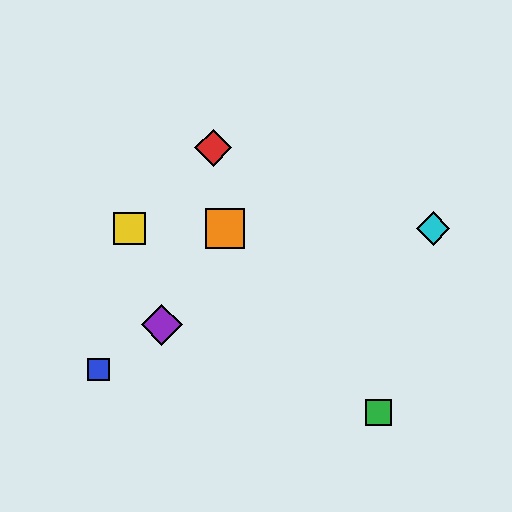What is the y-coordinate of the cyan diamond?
The cyan diamond is at y≈228.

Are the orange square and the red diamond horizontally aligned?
No, the orange square is at y≈228 and the red diamond is at y≈148.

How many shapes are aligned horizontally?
3 shapes (the yellow square, the orange square, the cyan diamond) are aligned horizontally.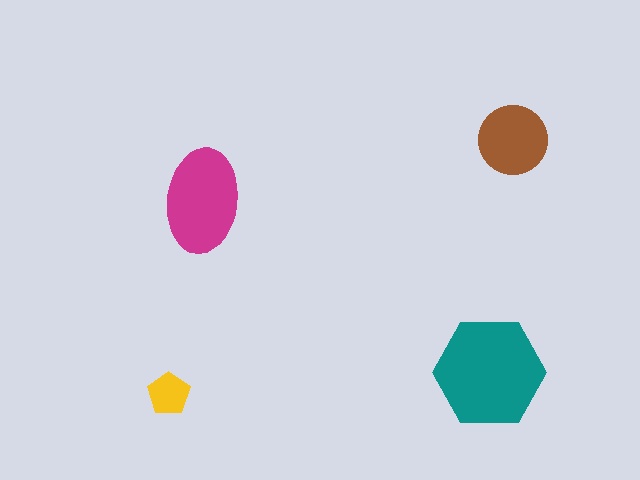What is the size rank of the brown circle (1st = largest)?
3rd.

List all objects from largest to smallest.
The teal hexagon, the magenta ellipse, the brown circle, the yellow pentagon.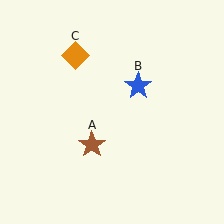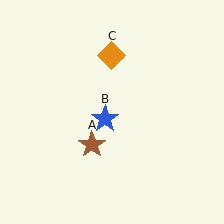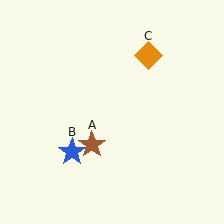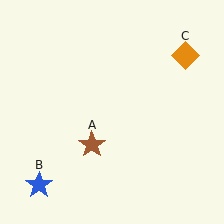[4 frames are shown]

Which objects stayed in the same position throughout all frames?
Brown star (object A) remained stationary.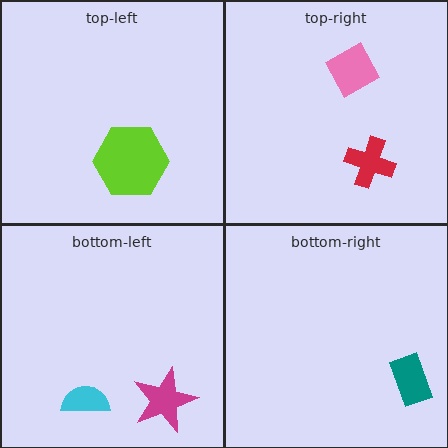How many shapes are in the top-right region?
2.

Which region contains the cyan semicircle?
The bottom-left region.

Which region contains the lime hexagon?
The top-left region.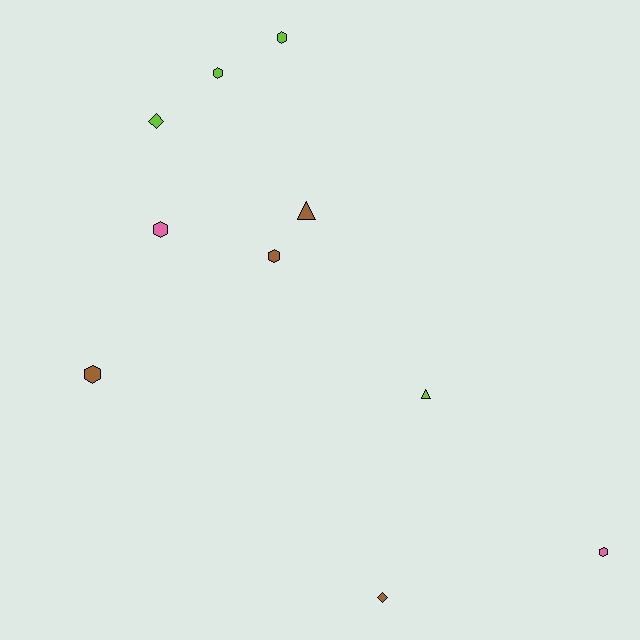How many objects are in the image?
There are 10 objects.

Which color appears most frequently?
Brown, with 4 objects.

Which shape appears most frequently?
Hexagon, with 6 objects.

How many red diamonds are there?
There are no red diamonds.